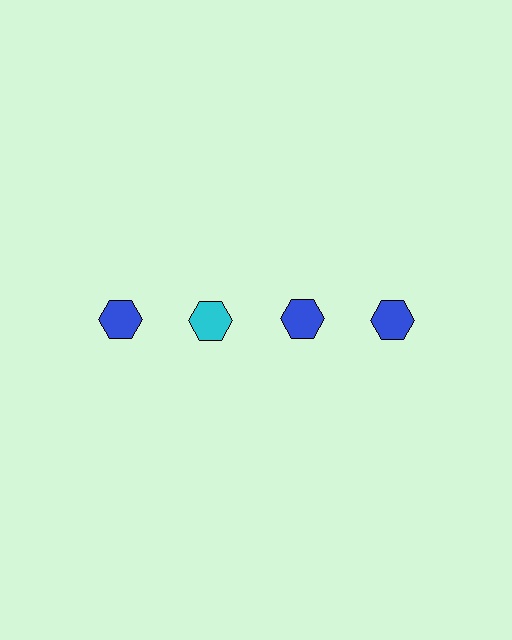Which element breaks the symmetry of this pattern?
The cyan hexagon in the top row, second from left column breaks the symmetry. All other shapes are blue hexagons.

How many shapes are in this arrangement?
There are 4 shapes arranged in a grid pattern.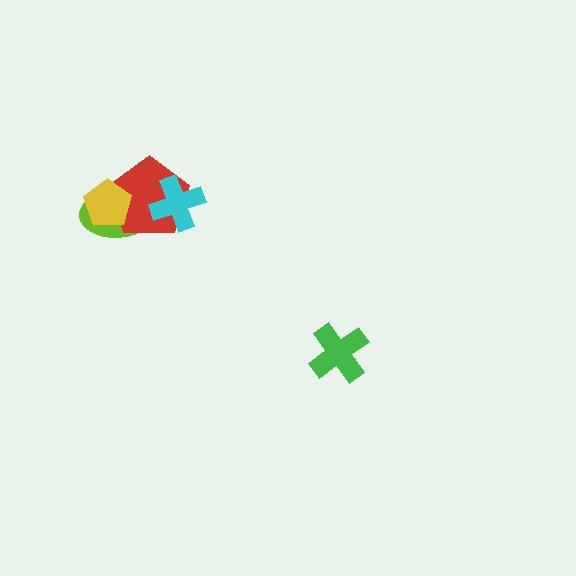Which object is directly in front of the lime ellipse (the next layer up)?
The red pentagon is directly in front of the lime ellipse.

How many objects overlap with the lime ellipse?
3 objects overlap with the lime ellipse.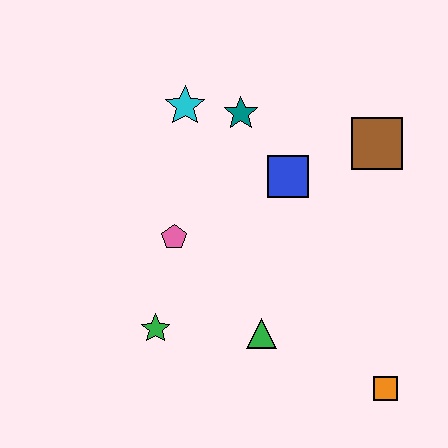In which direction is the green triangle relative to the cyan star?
The green triangle is below the cyan star.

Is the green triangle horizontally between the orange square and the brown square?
No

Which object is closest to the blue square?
The teal star is closest to the blue square.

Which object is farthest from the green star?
The brown square is farthest from the green star.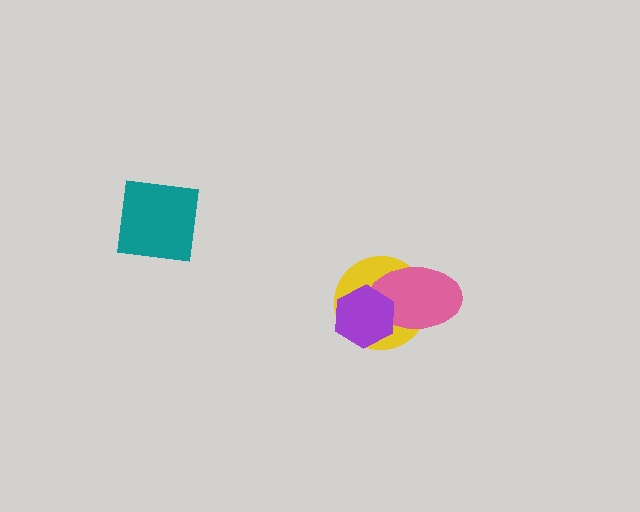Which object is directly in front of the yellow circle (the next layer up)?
The pink ellipse is directly in front of the yellow circle.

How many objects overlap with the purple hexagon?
2 objects overlap with the purple hexagon.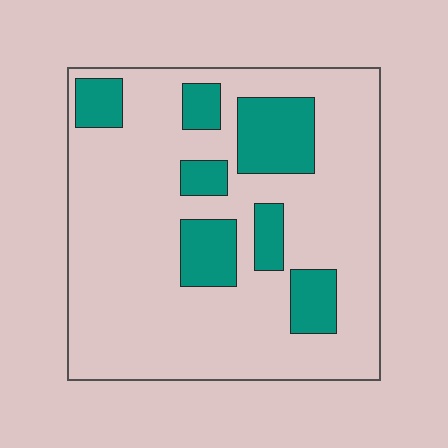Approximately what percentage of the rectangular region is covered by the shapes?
Approximately 20%.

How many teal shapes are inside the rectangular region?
7.